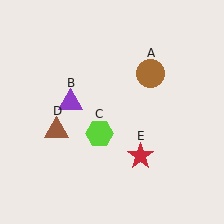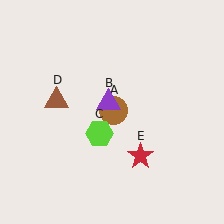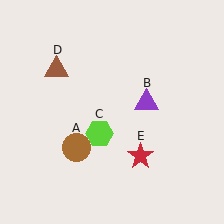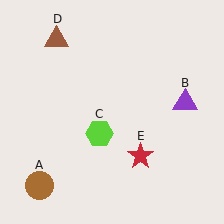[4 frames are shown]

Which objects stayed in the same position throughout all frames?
Lime hexagon (object C) and red star (object E) remained stationary.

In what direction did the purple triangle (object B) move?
The purple triangle (object B) moved right.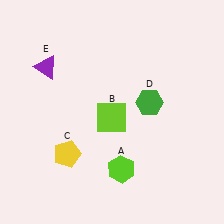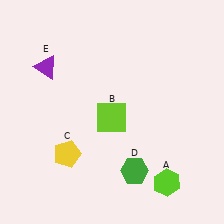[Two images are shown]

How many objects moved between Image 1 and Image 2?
2 objects moved between the two images.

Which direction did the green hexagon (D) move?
The green hexagon (D) moved down.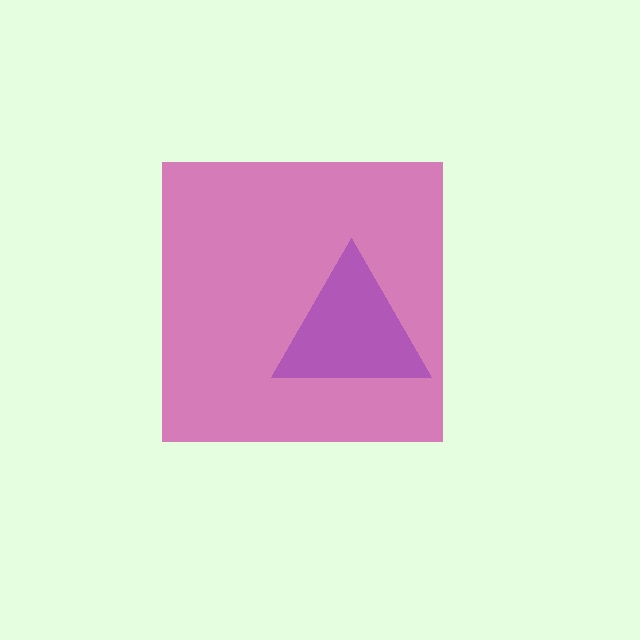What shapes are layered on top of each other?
The layered shapes are: a blue triangle, a magenta square.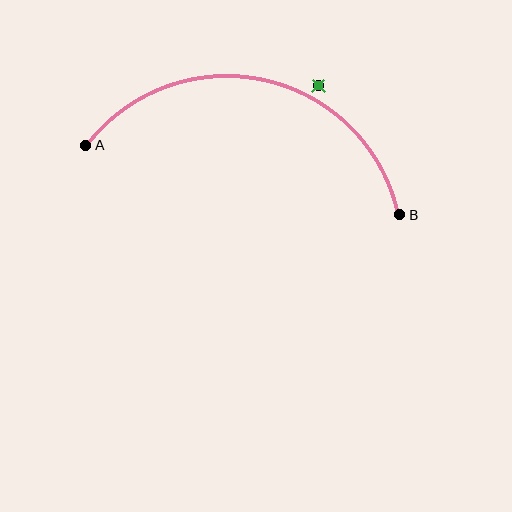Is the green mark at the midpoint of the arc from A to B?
No — the green mark does not lie on the arc at all. It sits slightly outside the curve.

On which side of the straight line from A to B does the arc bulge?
The arc bulges above the straight line connecting A and B.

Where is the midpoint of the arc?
The arc midpoint is the point on the curve farthest from the straight line joining A and B. It sits above that line.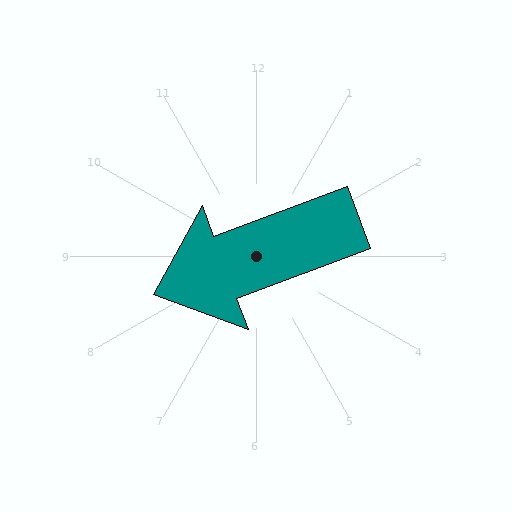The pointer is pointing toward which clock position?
Roughly 8 o'clock.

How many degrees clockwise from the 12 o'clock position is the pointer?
Approximately 250 degrees.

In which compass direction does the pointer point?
West.